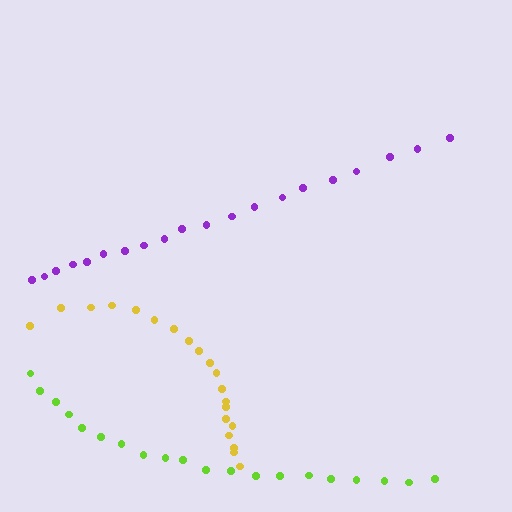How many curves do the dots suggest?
There are 3 distinct paths.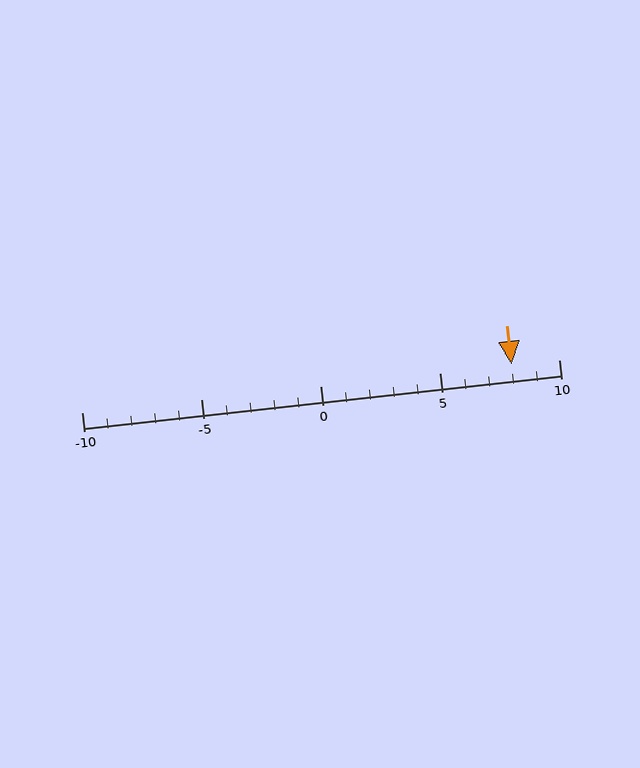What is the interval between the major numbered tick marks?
The major tick marks are spaced 5 units apart.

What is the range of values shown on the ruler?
The ruler shows values from -10 to 10.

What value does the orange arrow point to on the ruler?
The orange arrow points to approximately 8.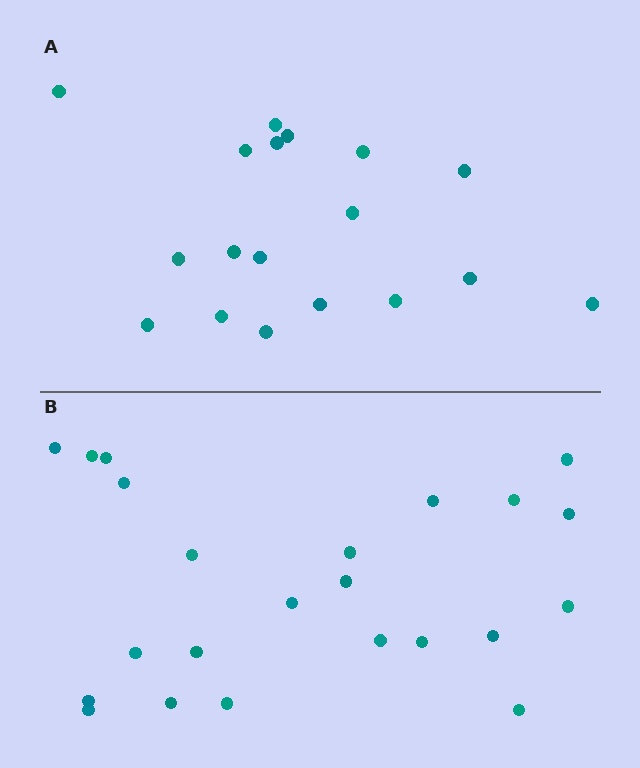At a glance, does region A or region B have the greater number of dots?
Region B (the bottom region) has more dots.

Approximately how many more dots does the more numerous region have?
Region B has about 5 more dots than region A.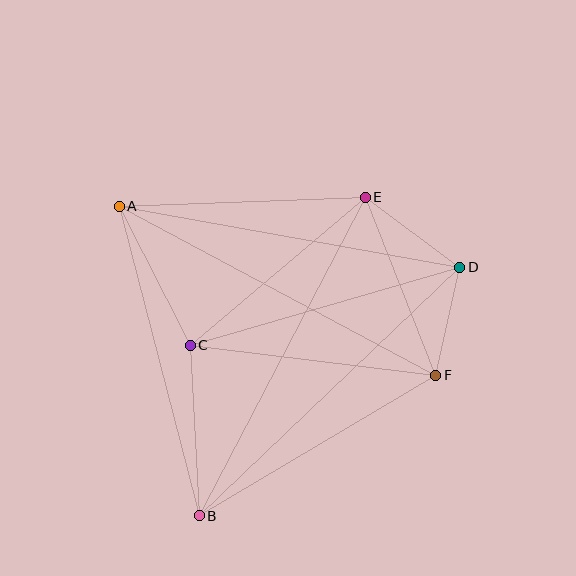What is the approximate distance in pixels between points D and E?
The distance between D and E is approximately 118 pixels.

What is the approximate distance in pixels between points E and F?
The distance between E and F is approximately 191 pixels.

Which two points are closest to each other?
Points D and F are closest to each other.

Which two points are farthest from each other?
Points B and D are farthest from each other.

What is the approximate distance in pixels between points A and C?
The distance between A and C is approximately 156 pixels.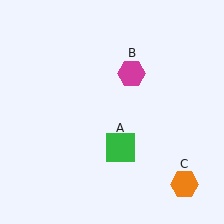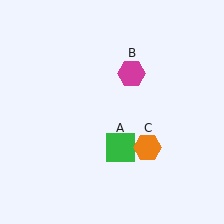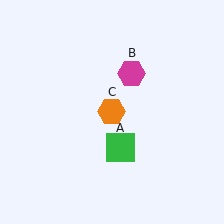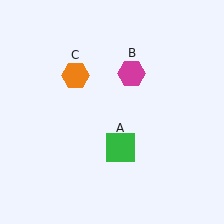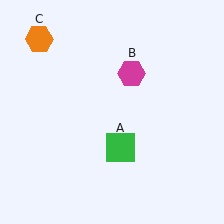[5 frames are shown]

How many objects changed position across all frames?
1 object changed position: orange hexagon (object C).